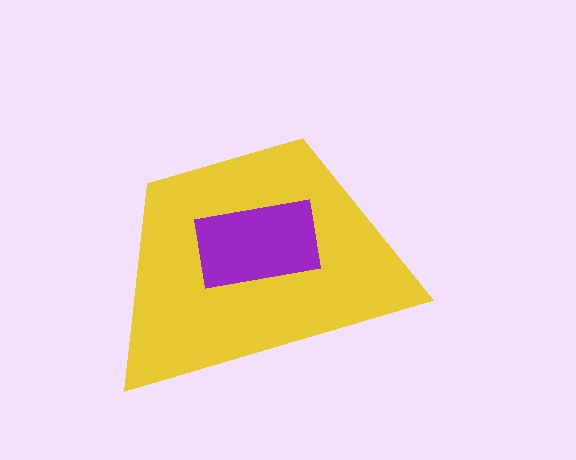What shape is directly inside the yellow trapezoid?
The purple rectangle.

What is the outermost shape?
The yellow trapezoid.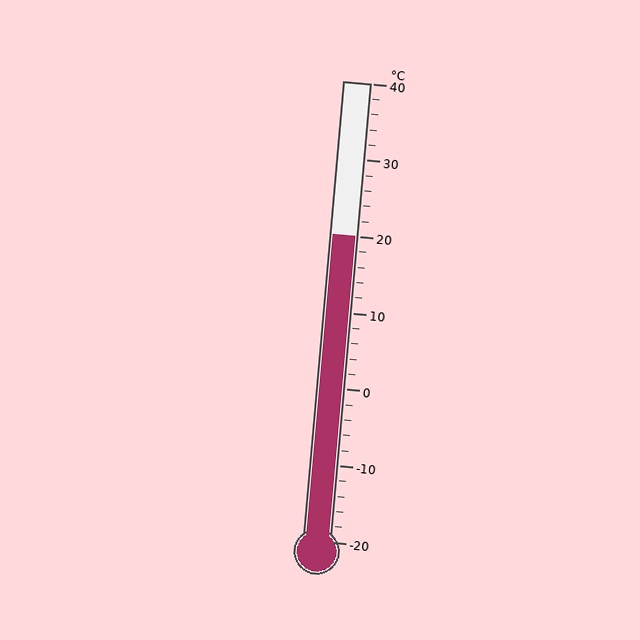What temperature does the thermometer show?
The thermometer shows approximately 20°C.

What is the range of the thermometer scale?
The thermometer scale ranges from -20°C to 40°C.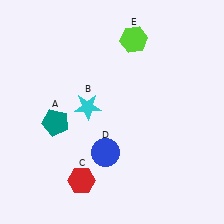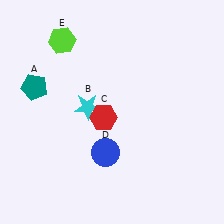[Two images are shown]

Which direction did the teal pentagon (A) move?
The teal pentagon (A) moved up.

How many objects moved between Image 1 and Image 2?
3 objects moved between the two images.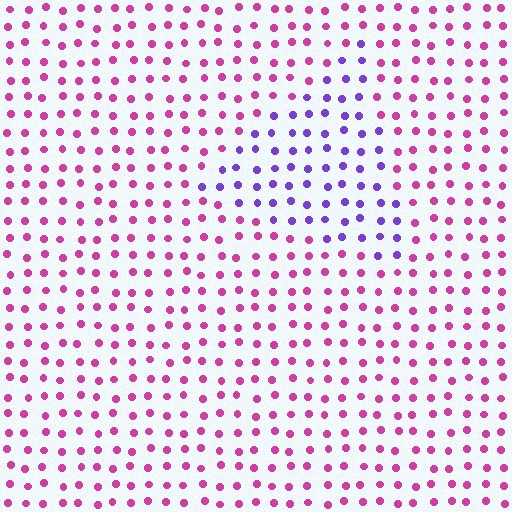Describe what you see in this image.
The image is filled with small magenta elements in a uniform arrangement. A triangle-shaped region is visible where the elements are tinted to a slightly different hue, forming a subtle color boundary.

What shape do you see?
I see a triangle.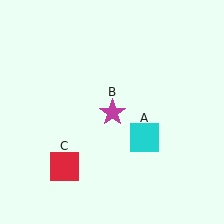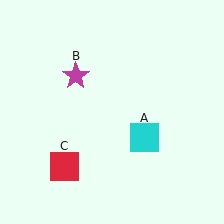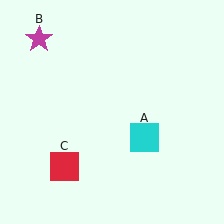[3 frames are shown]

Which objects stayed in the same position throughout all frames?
Cyan square (object A) and red square (object C) remained stationary.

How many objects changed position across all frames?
1 object changed position: magenta star (object B).